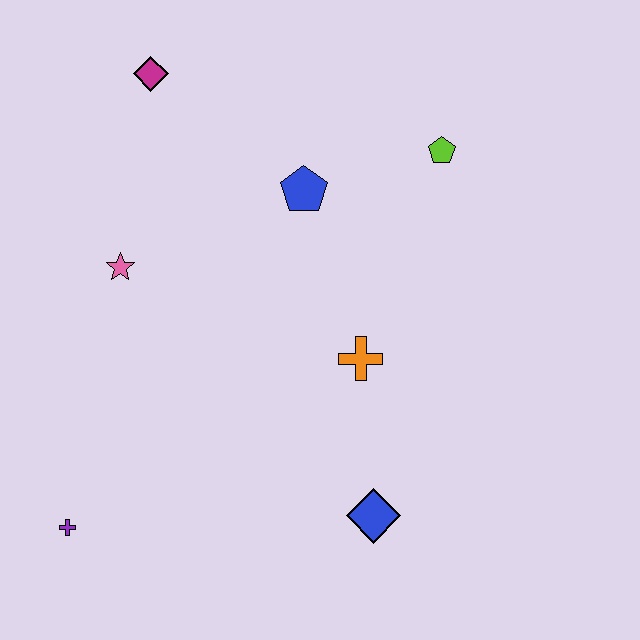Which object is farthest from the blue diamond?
The magenta diamond is farthest from the blue diamond.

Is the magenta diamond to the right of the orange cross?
No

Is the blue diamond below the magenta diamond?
Yes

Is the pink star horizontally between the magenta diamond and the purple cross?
Yes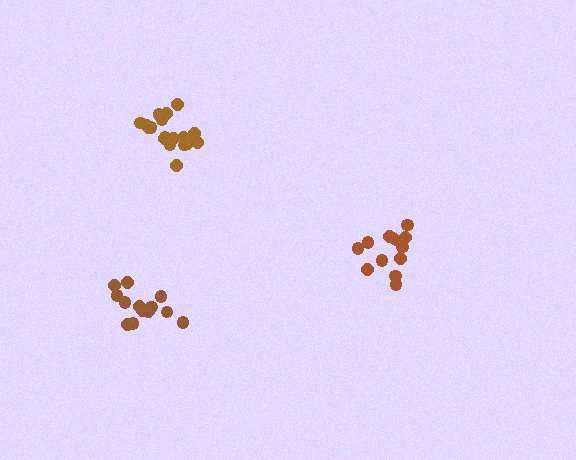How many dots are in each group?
Group 1: 18 dots, Group 2: 13 dots, Group 3: 13 dots (44 total).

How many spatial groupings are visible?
There are 3 spatial groupings.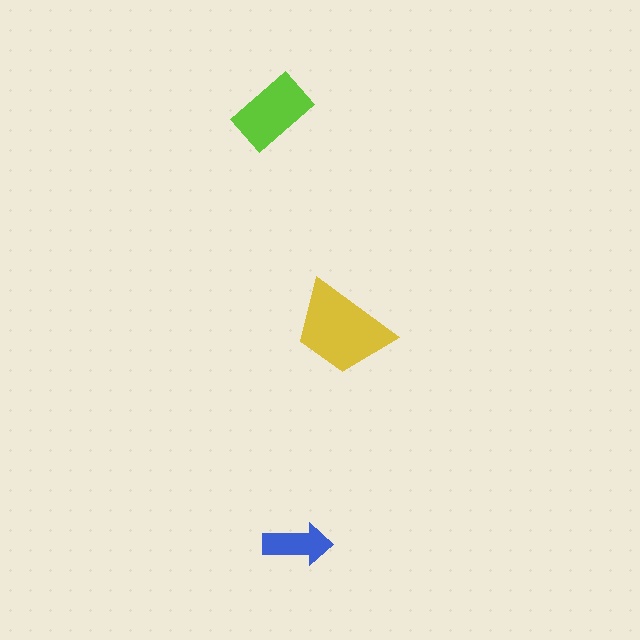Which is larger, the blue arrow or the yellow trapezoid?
The yellow trapezoid.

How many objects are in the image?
There are 3 objects in the image.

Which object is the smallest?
The blue arrow.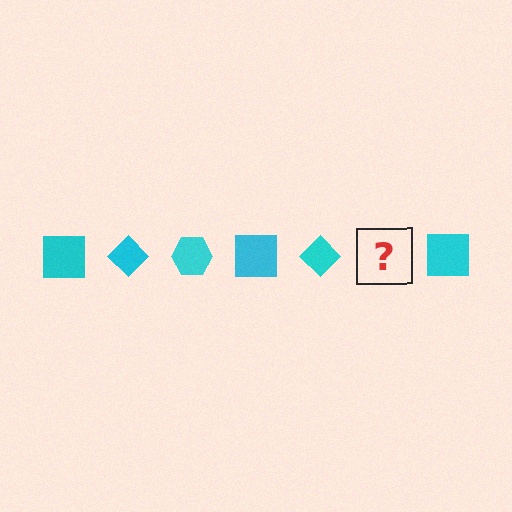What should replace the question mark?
The question mark should be replaced with a cyan hexagon.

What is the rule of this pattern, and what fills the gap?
The rule is that the pattern cycles through square, diamond, hexagon shapes in cyan. The gap should be filled with a cyan hexagon.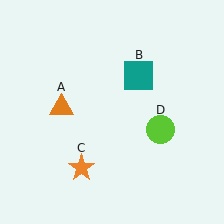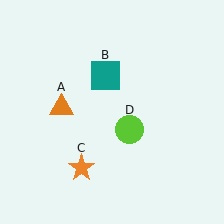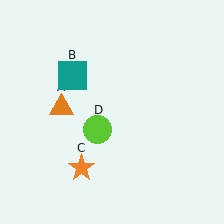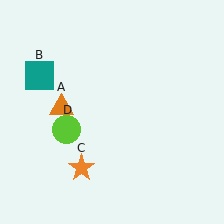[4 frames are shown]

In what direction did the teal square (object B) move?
The teal square (object B) moved left.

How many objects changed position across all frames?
2 objects changed position: teal square (object B), lime circle (object D).